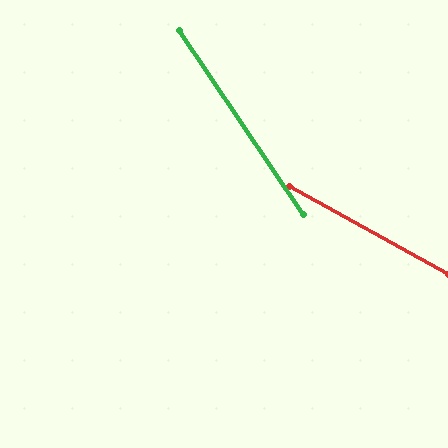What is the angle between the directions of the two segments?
Approximately 27 degrees.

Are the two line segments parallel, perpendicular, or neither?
Neither parallel nor perpendicular — they differ by about 27°.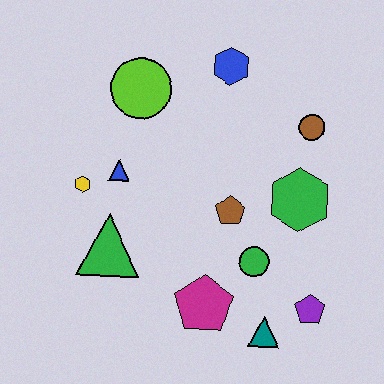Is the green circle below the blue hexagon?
Yes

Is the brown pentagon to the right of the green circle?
No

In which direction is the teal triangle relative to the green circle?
The teal triangle is below the green circle.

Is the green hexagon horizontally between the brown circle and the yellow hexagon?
Yes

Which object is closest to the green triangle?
The yellow hexagon is closest to the green triangle.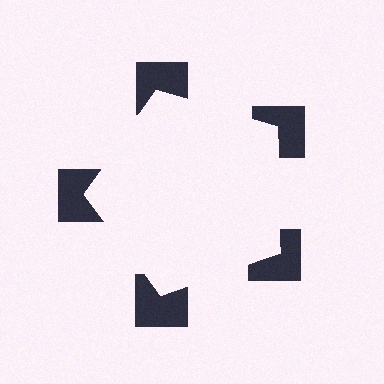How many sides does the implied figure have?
5 sides.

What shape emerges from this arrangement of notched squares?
An illusory pentagon — its edges are inferred from the aligned wedge cuts in the notched squares, not physically drawn.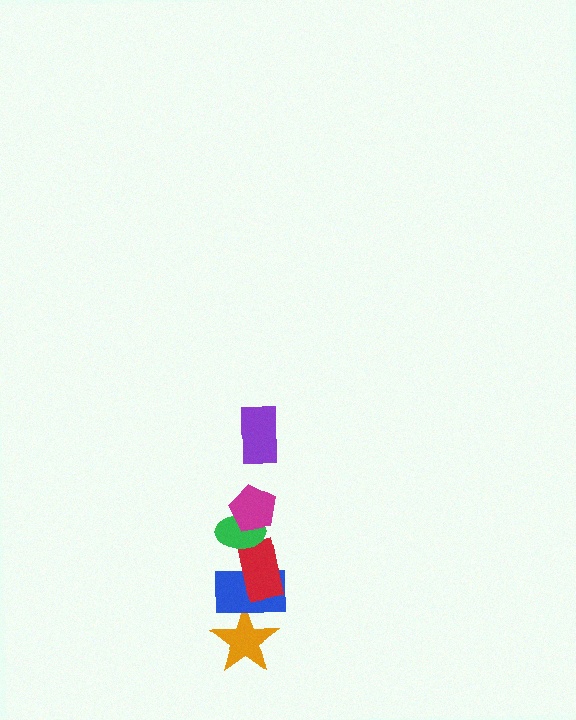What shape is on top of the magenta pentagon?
The purple rectangle is on top of the magenta pentagon.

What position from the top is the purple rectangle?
The purple rectangle is 1st from the top.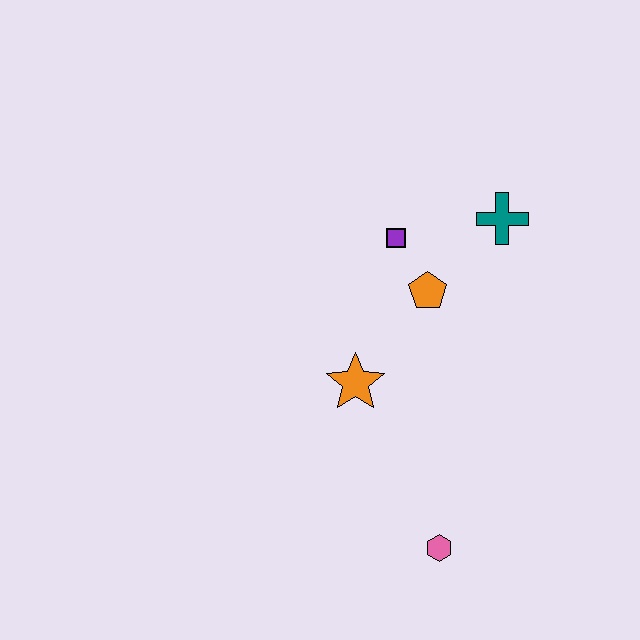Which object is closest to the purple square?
The orange pentagon is closest to the purple square.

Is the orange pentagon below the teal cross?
Yes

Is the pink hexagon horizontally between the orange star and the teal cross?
Yes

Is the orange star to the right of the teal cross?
No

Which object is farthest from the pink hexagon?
The teal cross is farthest from the pink hexagon.